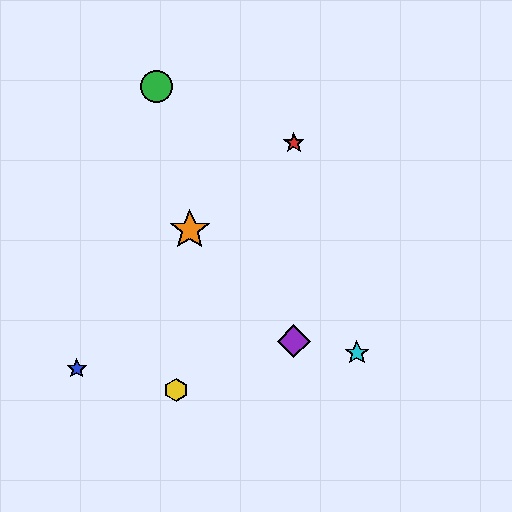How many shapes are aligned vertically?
2 shapes (the red star, the purple diamond) are aligned vertically.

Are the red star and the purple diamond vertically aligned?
Yes, both are at x≈294.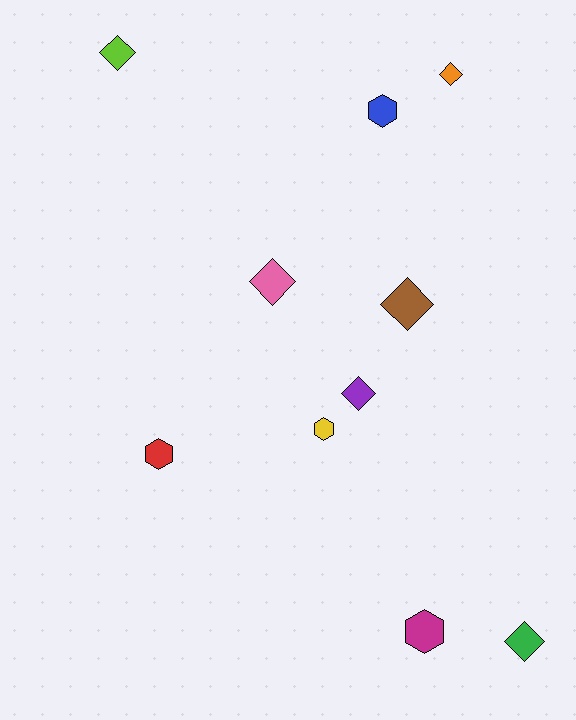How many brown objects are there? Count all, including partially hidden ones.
There is 1 brown object.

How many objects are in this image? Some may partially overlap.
There are 10 objects.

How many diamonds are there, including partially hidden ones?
There are 6 diamonds.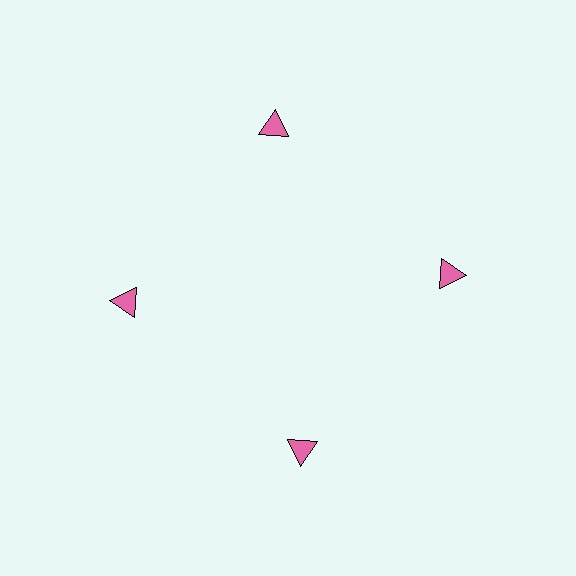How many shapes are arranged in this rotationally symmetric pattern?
There are 4 shapes, arranged in 4 groups of 1.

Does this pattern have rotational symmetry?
Yes, this pattern has 4-fold rotational symmetry. It looks the same after rotating 90 degrees around the center.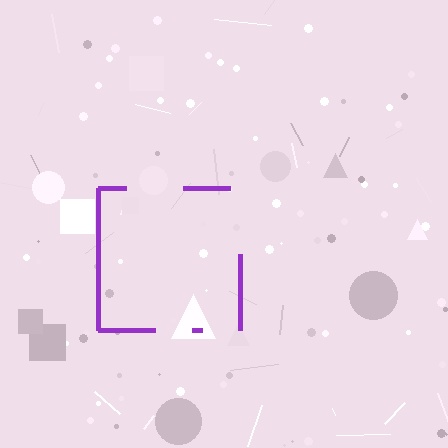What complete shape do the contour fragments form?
The contour fragments form a square.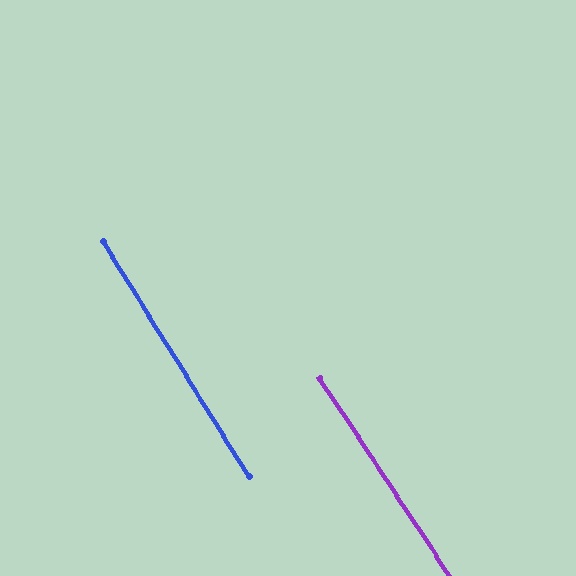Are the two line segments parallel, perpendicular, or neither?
Parallel — their directions differ by only 1.6°.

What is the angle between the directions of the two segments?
Approximately 2 degrees.